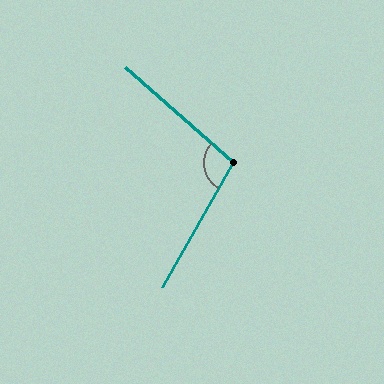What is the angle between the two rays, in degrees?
Approximately 102 degrees.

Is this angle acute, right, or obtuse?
It is obtuse.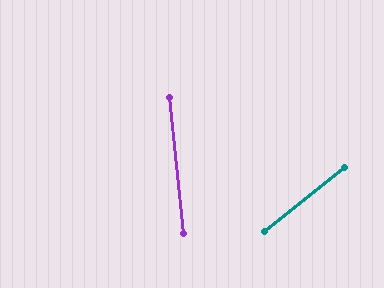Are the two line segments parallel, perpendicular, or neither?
Neither parallel nor perpendicular — they differ by about 57°.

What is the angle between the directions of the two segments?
Approximately 57 degrees.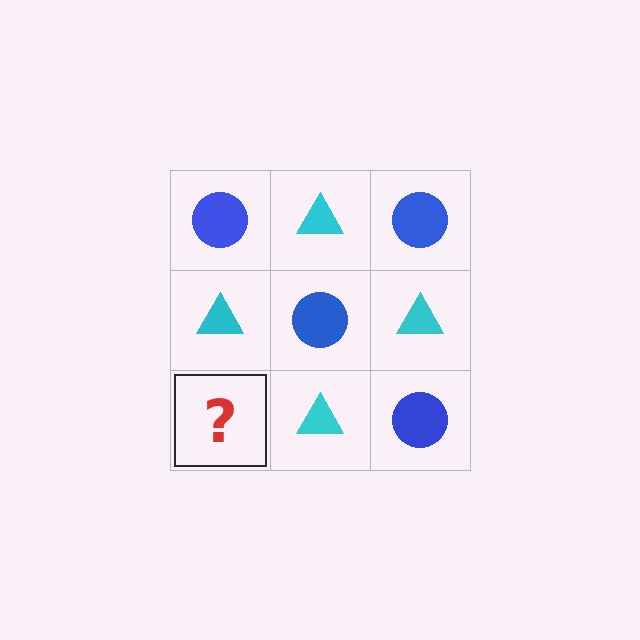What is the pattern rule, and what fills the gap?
The rule is that it alternates blue circle and cyan triangle in a checkerboard pattern. The gap should be filled with a blue circle.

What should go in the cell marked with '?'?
The missing cell should contain a blue circle.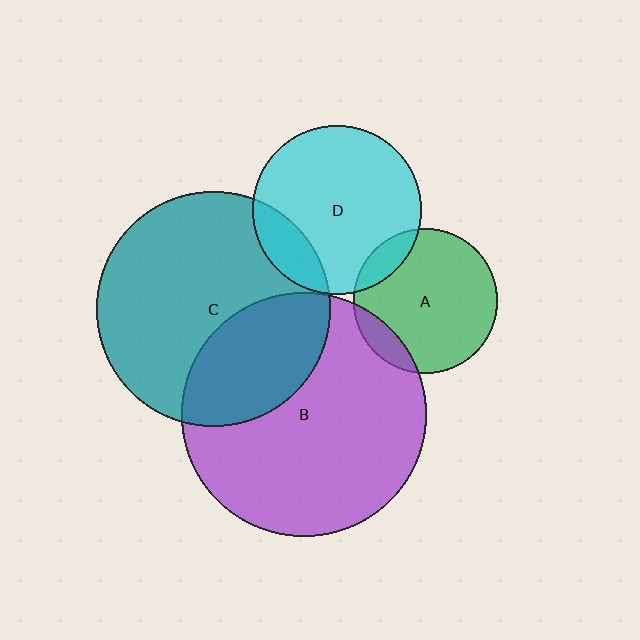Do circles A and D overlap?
Yes.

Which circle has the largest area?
Circle B (purple).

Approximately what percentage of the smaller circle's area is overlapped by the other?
Approximately 10%.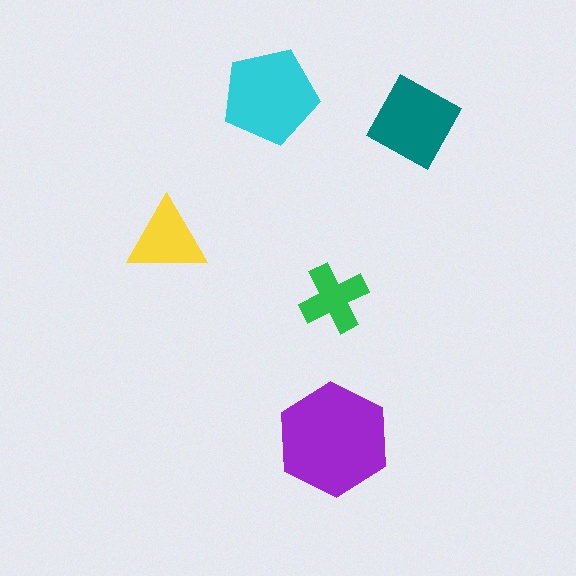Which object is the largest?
The purple hexagon.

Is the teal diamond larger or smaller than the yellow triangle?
Larger.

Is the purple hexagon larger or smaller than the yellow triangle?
Larger.